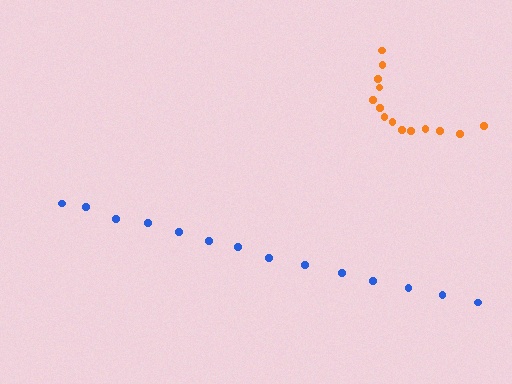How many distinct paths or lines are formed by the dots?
There are 2 distinct paths.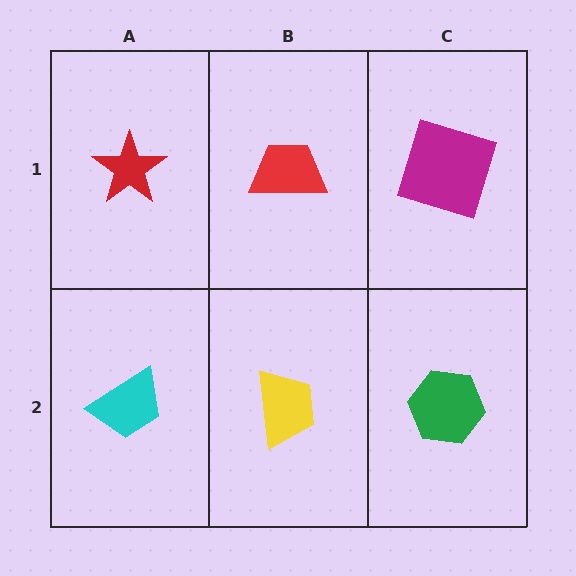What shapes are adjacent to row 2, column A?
A red star (row 1, column A), a yellow trapezoid (row 2, column B).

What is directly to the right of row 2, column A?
A yellow trapezoid.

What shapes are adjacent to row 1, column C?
A green hexagon (row 2, column C), a red trapezoid (row 1, column B).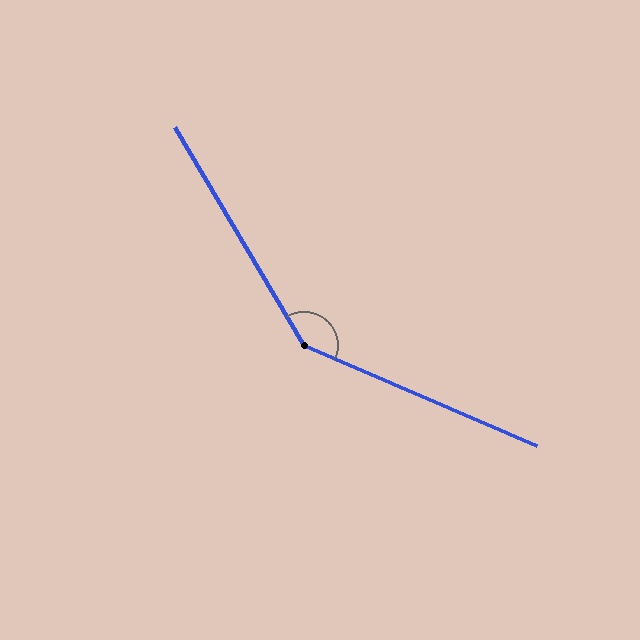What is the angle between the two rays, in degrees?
Approximately 144 degrees.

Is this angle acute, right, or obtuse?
It is obtuse.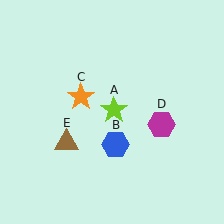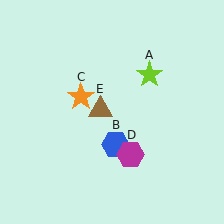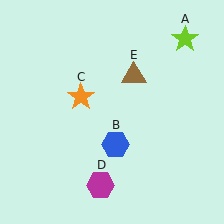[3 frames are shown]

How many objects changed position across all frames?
3 objects changed position: lime star (object A), magenta hexagon (object D), brown triangle (object E).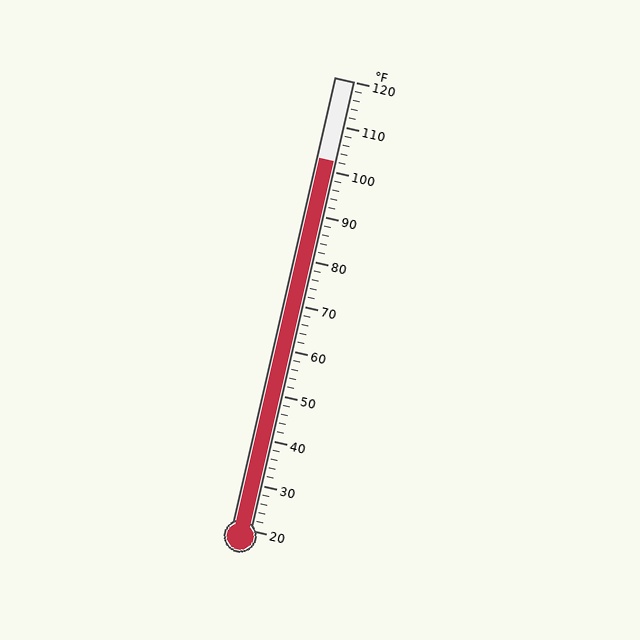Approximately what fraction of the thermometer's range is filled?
The thermometer is filled to approximately 80% of its range.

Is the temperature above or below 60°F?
The temperature is above 60°F.